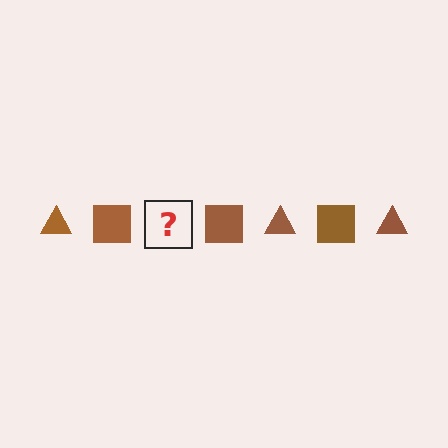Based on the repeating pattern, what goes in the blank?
The blank should be a brown triangle.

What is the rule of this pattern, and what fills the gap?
The rule is that the pattern cycles through triangle, square shapes in brown. The gap should be filled with a brown triangle.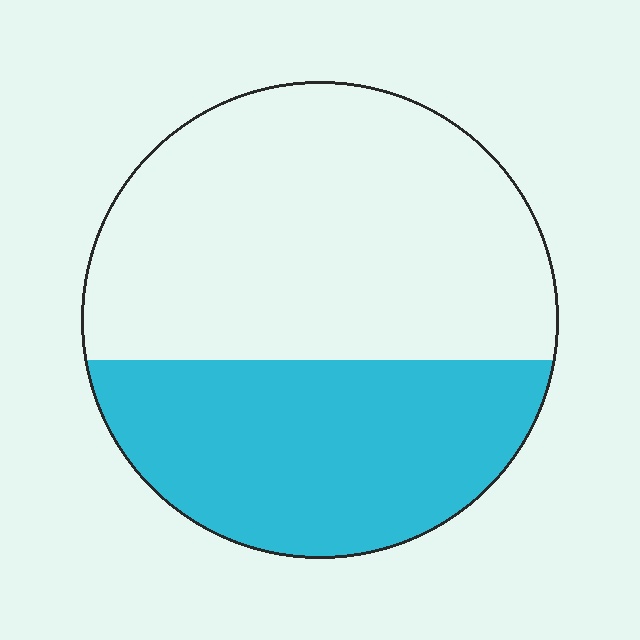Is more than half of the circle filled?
No.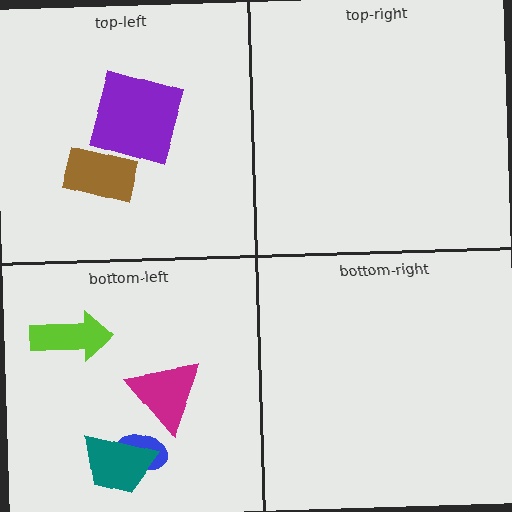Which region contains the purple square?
The top-left region.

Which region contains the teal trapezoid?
The bottom-left region.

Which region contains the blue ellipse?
The bottom-left region.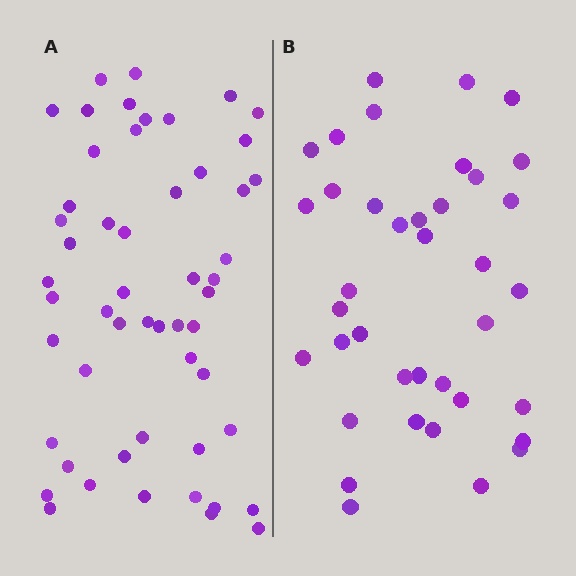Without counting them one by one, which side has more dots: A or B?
Region A (the left region) has more dots.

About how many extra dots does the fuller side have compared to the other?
Region A has approximately 15 more dots than region B.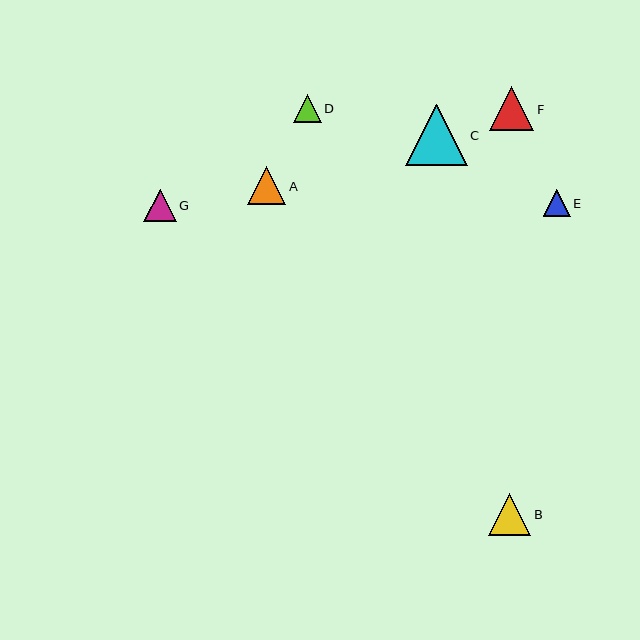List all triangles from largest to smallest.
From largest to smallest: C, F, B, A, G, D, E.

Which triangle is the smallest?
Triangle E is the smallest with a size of approximately 27 pixels.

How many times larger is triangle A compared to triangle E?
Triangle A is approximately 1.4 times the size of triangle E.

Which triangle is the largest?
Triangle C is the largest with a size of approximately 62 pixels.